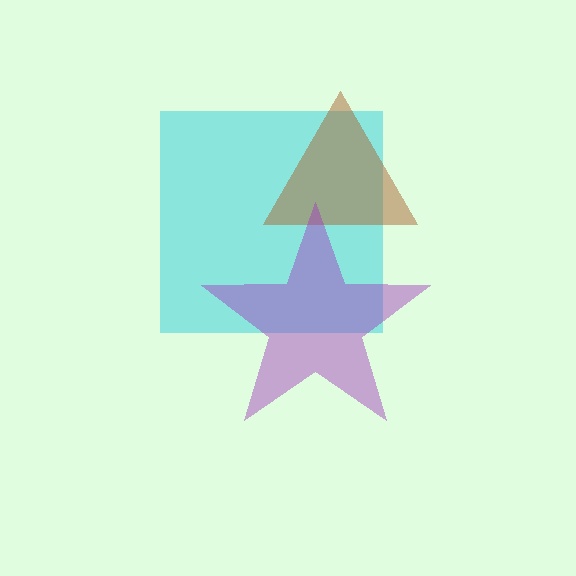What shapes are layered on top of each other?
The layered shapes are: a cyan square, a brown triangle, a purple star.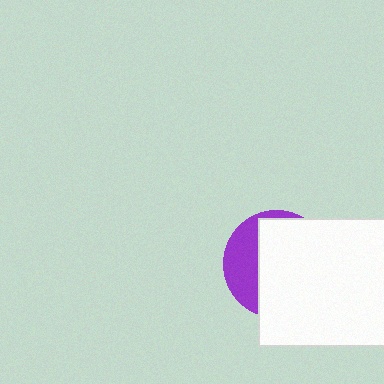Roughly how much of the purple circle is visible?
A small part of it is visible (roughly 31%).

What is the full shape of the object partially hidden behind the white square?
The partially hidden object is a purple circle.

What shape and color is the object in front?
The object in front is a white square.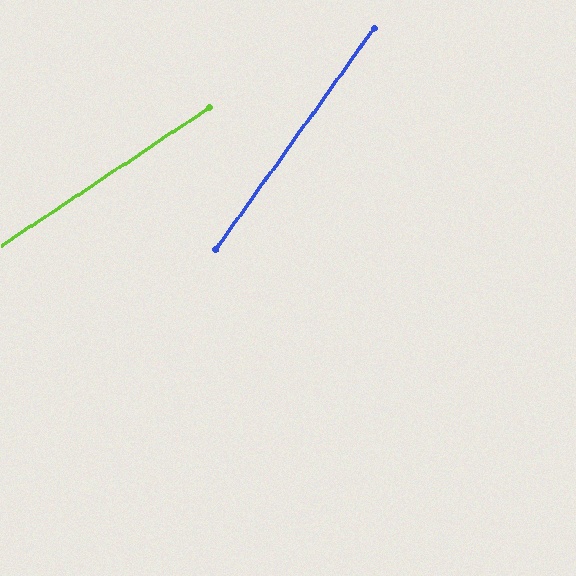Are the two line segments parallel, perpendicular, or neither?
Neither parallel nor perpendicular — they differ by about 21°.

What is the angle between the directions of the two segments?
Approximately 21 degrees.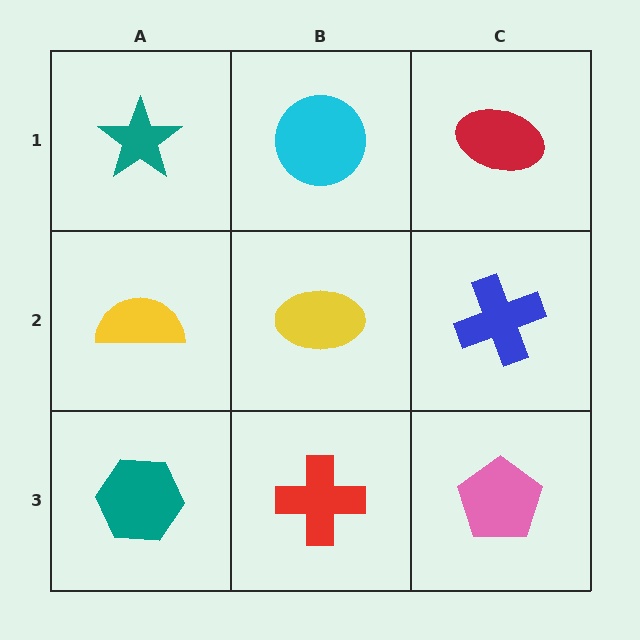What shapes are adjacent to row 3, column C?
A blue cross (row 2, column C), a red cross (row 3, column B).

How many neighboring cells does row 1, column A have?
2.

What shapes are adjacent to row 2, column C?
A red ellipse (row 1, column C), a pink pentagon (row 3, column C), a yellow ellipse (row 2, column B).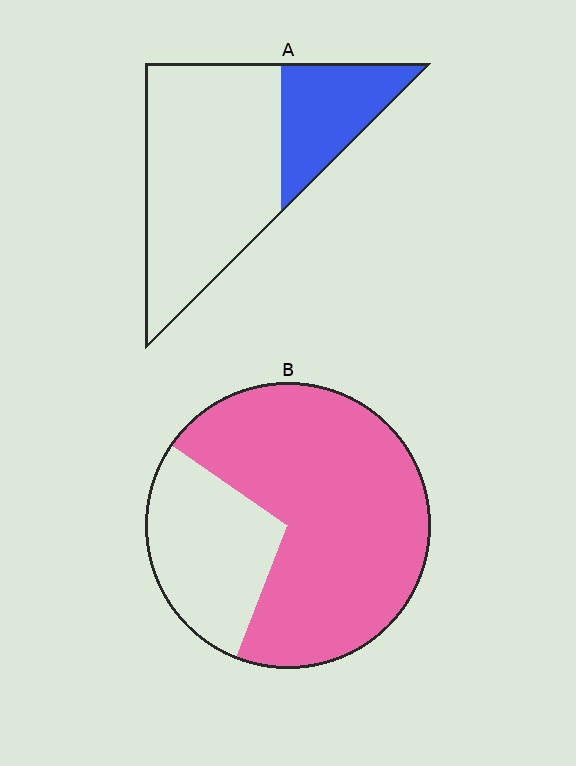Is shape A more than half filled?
No.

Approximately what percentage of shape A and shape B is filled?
A is approximately 30% and B is approximately 70%.